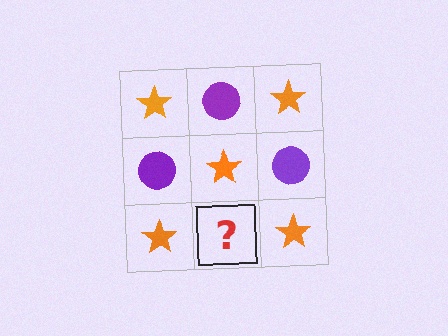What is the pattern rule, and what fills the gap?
The rule is that it alternates orange star and purple circle in a checkerboard pattern. The gap should be filled with a purple circle.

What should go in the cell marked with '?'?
The missing cell should contain a purple circle.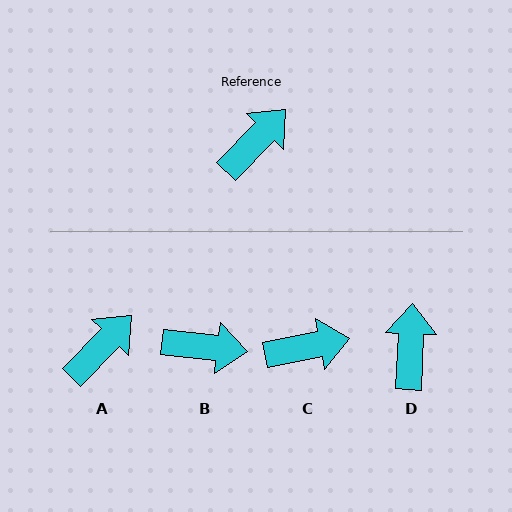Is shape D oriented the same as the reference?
No, it is off by about 41 degrees.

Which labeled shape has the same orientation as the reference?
A.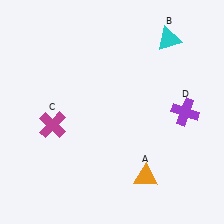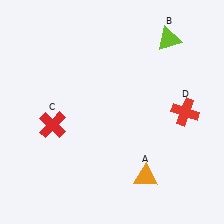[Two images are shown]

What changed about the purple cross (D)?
In Image 1, D is purple. In Image 2, it changed to red.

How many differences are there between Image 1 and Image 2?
There are 3 differences between the two images.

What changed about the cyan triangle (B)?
In Image 1, B is cyan. In Image 2, it changed to lime.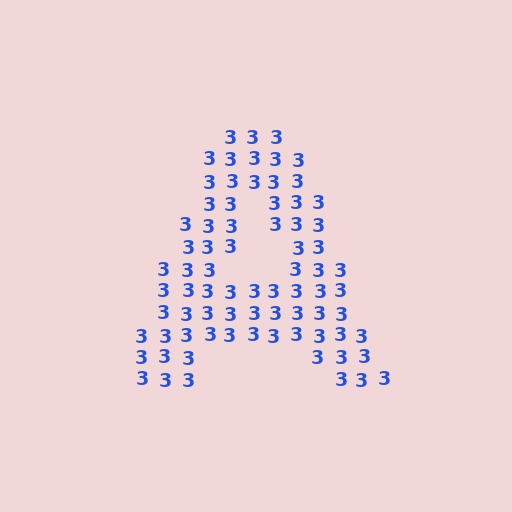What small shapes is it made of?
It is made of small digit 3's.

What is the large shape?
The large shape is the letter A.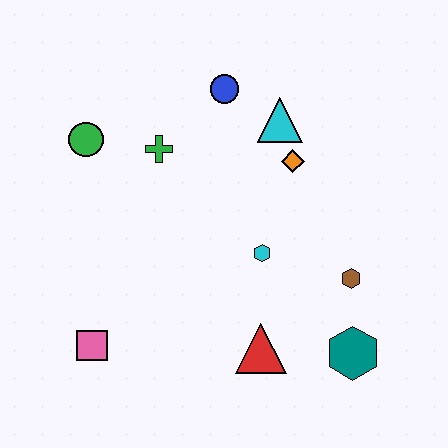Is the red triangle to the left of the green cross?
No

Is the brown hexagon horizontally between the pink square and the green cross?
No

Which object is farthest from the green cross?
The teal hexagon is farthest from the green cross.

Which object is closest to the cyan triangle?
The orange diamond is closest to the cyan triangle.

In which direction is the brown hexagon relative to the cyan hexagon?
The brown hexagon is to the right of the cyan hexagon.